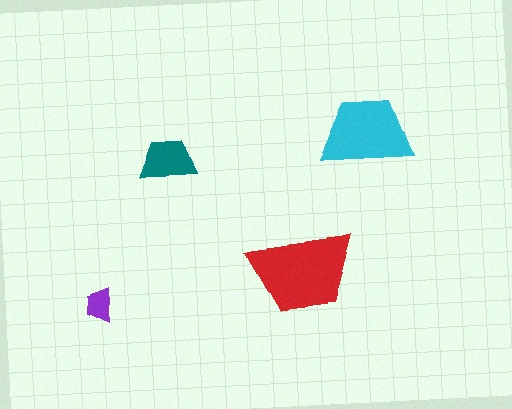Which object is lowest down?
The purple trapezoid is bottommost.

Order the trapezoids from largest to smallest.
the red one, the cyan one, the teal one, the purple one.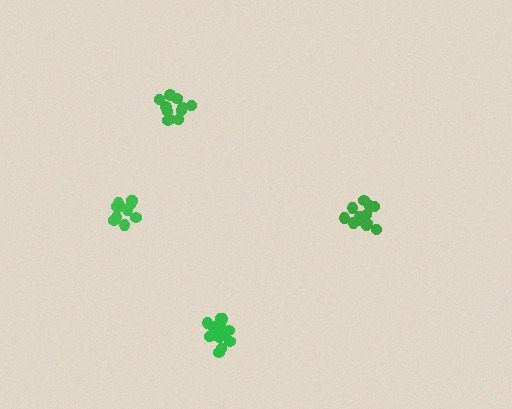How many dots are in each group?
Group 1: 11 dots, Group 2: 15 dots, Group 3: 11 dots, Group 4: 12 dots (49 total).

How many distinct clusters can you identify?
There are 4 distinct clusters.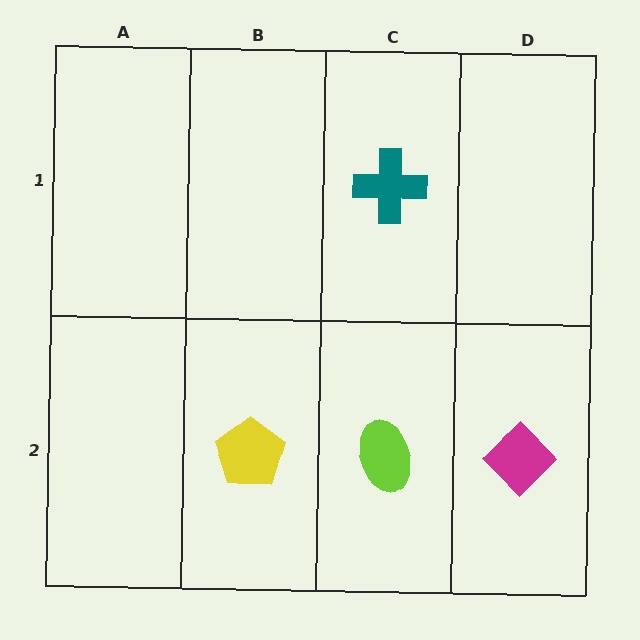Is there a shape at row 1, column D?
No, that cell is empty.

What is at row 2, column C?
A lime ellipse.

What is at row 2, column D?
A magenta diamond.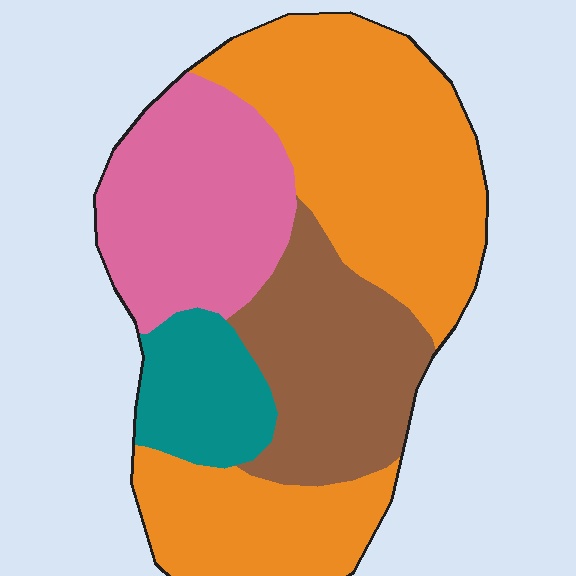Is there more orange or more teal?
Orange.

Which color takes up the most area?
Orange, at roughly 45%.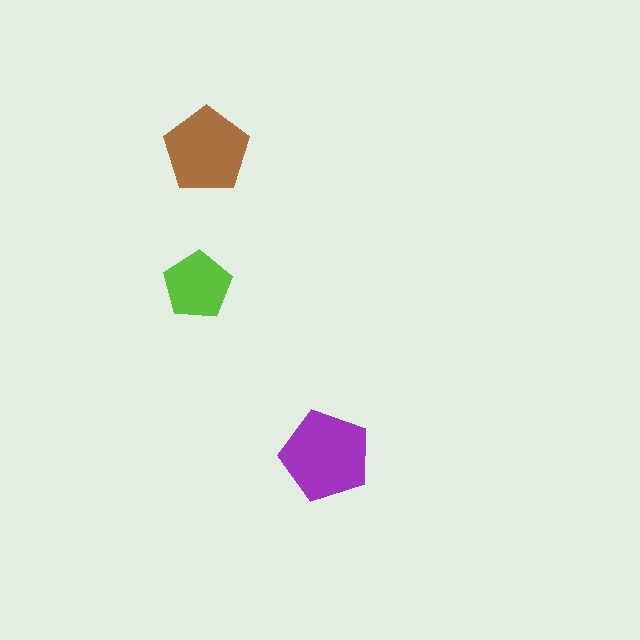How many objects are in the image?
There are 3 objects in the image.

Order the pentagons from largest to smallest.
the purple one, the brown one, the lime one.